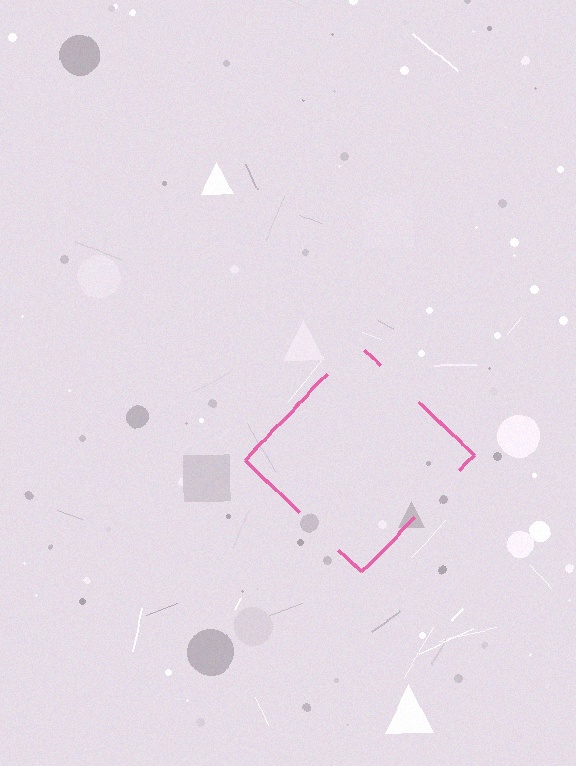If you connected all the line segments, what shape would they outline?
They would outline a diamond.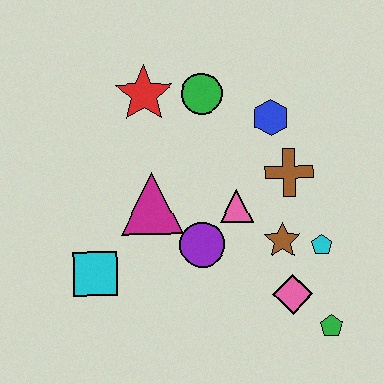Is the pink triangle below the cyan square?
No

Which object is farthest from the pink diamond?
The red star is farthest from the pink diamond.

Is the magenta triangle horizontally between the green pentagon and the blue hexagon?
No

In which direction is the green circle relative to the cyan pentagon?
The green circle is above the cyan pentagon.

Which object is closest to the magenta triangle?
The purple circle is closest to the magenta triangle.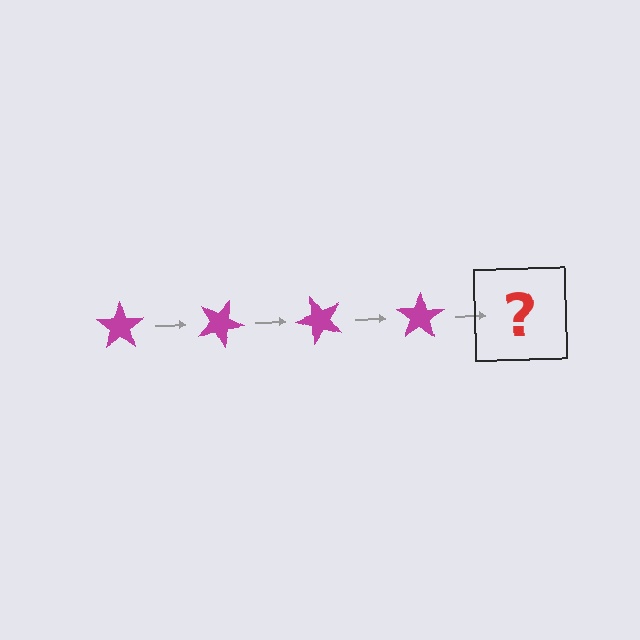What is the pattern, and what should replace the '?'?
The pattern is that the star rotates 25 degrees each step. The '?' should be a magenta star rotated 100 degrees.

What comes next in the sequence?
The next element should be a magenta star rotated 100 degrees.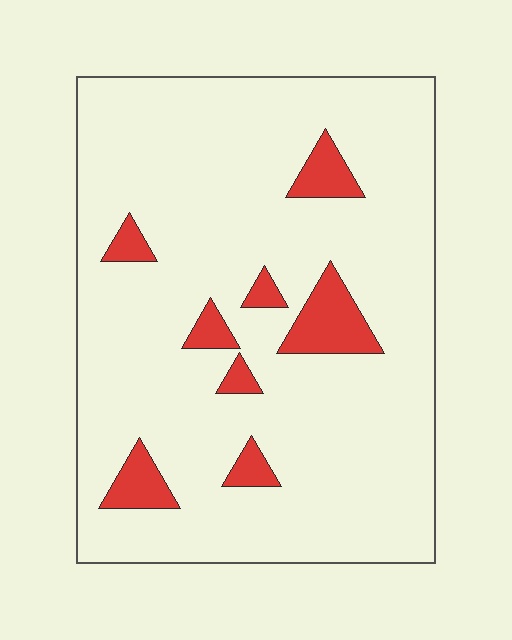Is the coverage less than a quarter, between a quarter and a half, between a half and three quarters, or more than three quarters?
Less than a quarter.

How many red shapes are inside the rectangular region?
8.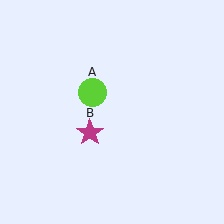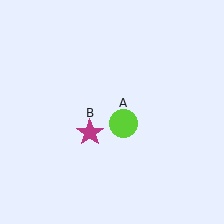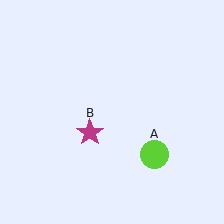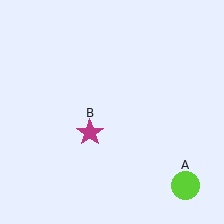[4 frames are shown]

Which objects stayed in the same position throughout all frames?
Magenta star (object B) remained stationary.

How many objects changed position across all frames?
1 object changed position: lime circle (object A).